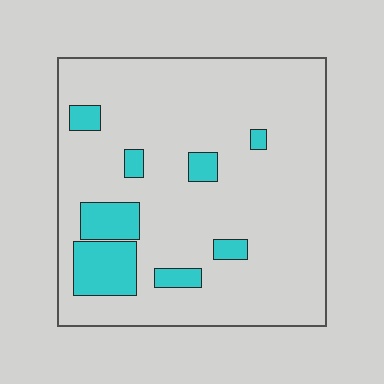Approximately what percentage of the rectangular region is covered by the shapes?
Approximately 15%.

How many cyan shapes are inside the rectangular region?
8.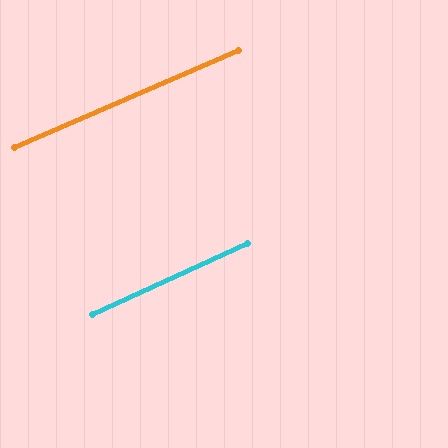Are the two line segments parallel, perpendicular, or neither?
Parallel — their directions differ by only 1.2°.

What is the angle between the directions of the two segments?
Approximately 1 degree.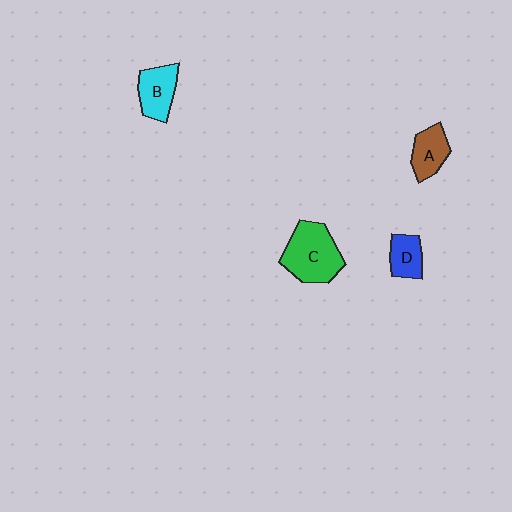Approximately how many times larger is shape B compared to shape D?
Approximately 1.3 times.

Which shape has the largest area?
Shape C (green).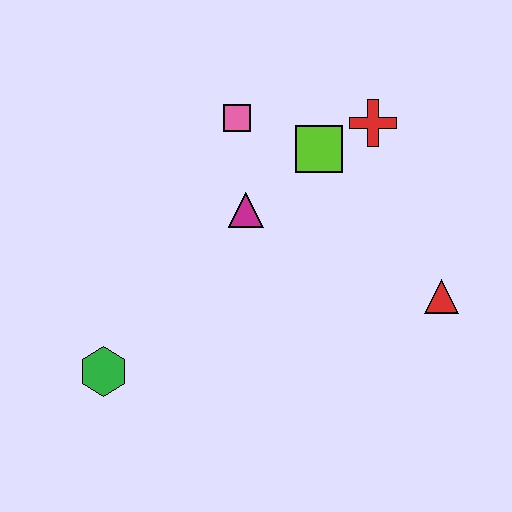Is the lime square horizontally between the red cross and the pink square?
Yes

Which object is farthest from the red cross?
The green hexagon is farthest from the red cross.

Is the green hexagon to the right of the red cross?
No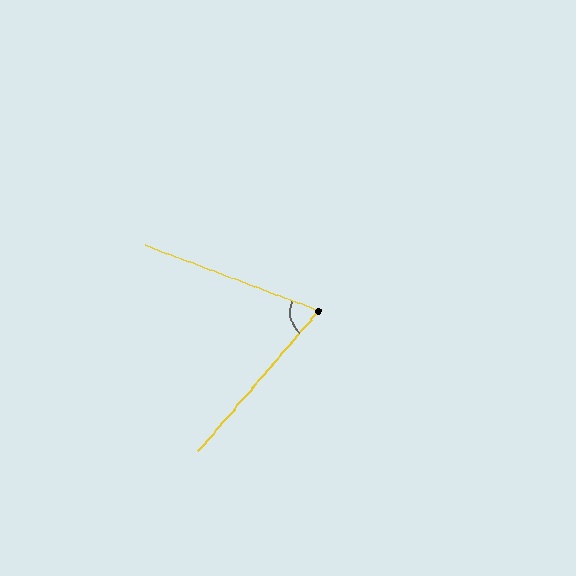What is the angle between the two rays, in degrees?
Approximately 70 degrees.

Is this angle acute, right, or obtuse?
It is acute.